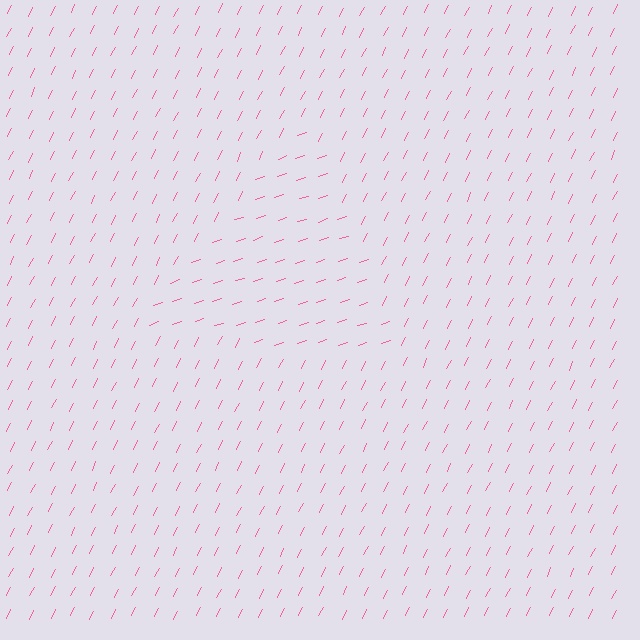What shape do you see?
I see a triangle.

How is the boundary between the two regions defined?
The boundary is defined purely by a change in line orientation (approximately 45 degrees difference). All lines are the same color and thickness.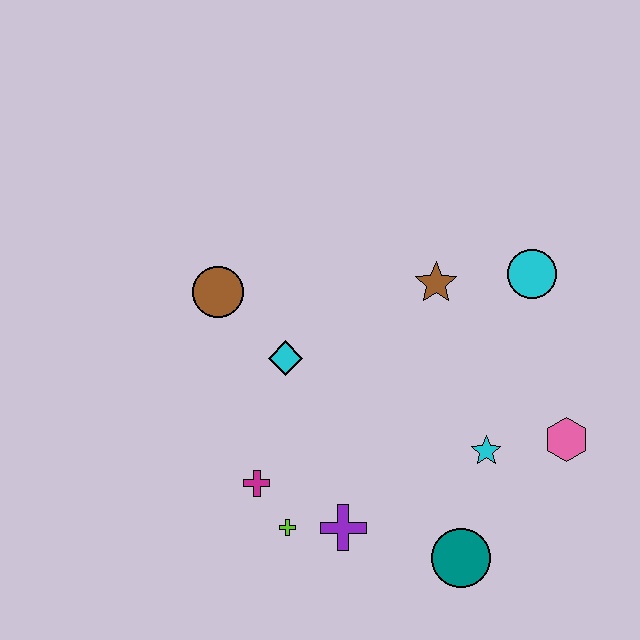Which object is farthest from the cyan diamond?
The pink hexagon is farthest from the cyan diamond.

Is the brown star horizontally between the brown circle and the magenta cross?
No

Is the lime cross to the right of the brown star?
No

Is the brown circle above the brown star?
No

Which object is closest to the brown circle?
The cyan diamond is closest to the brown circle.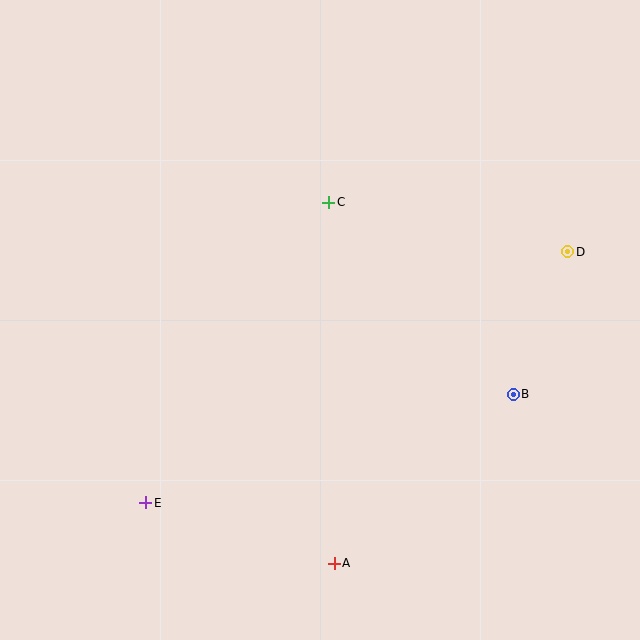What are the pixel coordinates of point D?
Point D is at (568, 252).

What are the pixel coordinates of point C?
Point C is at (329, 202).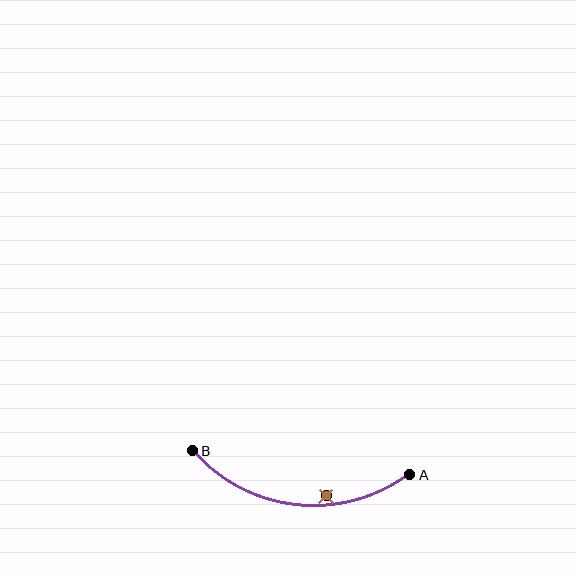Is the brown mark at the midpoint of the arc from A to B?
No — the brown mark does not lie on the arc at all. It sits slightly inside the curve.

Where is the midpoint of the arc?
The arc midpoint is the point on the curve farthest from the straight line joining A and B. It sits below that line.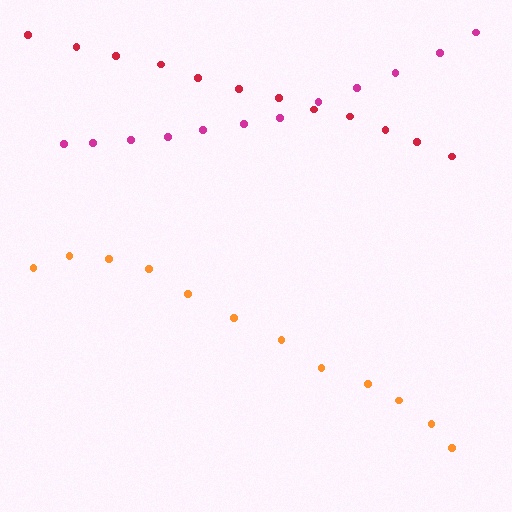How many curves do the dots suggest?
There are 3 distinct paths.